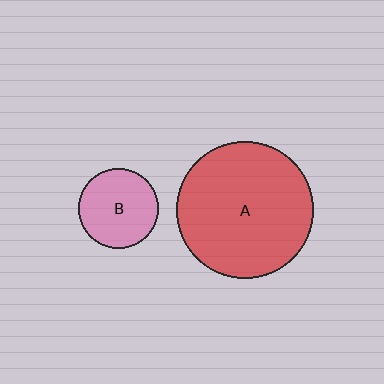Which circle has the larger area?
Circle A (red).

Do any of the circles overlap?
No, none of the circles overlap.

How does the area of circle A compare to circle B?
Approximately 3.0 times.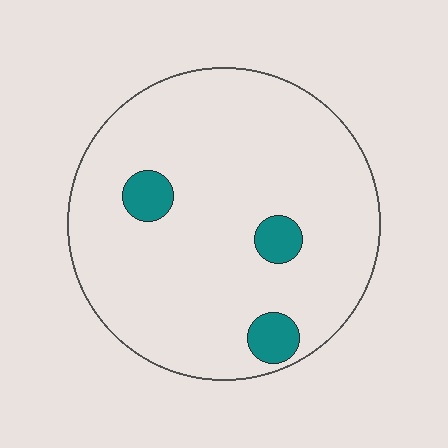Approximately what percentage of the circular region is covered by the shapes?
Approximately 10%.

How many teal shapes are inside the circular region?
3.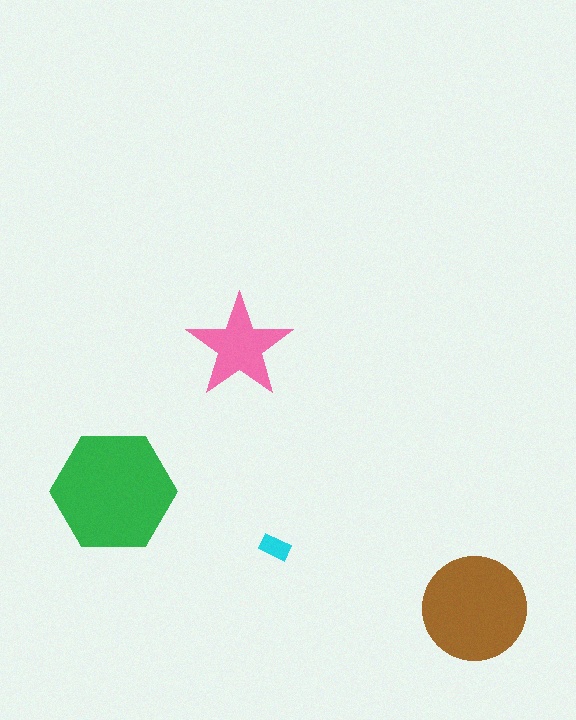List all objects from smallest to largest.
The cyan rectangle, the pink star, the brown circle, the green hexagon.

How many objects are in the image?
There are 4 objects in the image.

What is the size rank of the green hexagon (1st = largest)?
1st.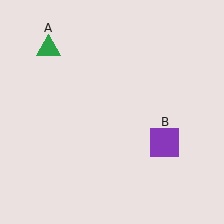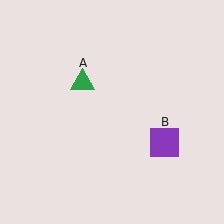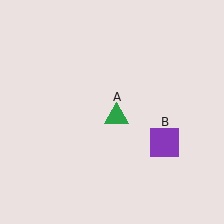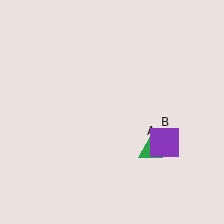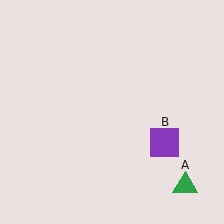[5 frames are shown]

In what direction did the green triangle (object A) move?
The green triangle (object A) moved down and to the right.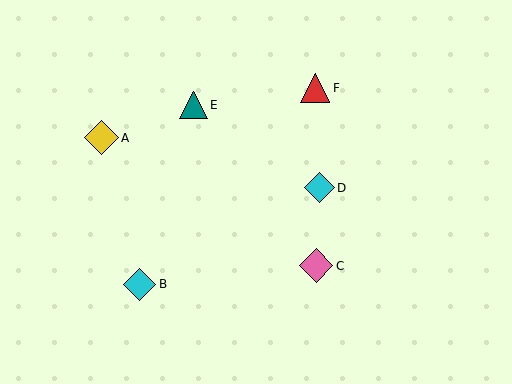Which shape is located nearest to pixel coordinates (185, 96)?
The teal triangle (labeled E) at (193, 105) is nearest to that location.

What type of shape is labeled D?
Shape D is a cyan diamond.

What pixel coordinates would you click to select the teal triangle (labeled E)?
Click at (193, 105) to select the teal triangle E.